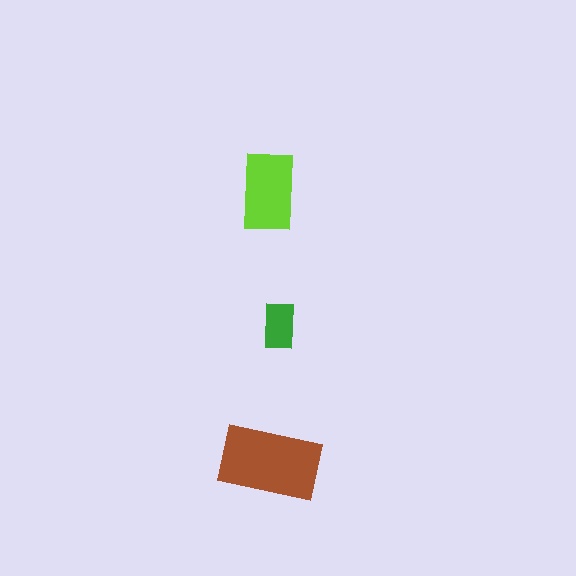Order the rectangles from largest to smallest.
the brown one, the lime one, the green one.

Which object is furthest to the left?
The lime rectangle is leftmost.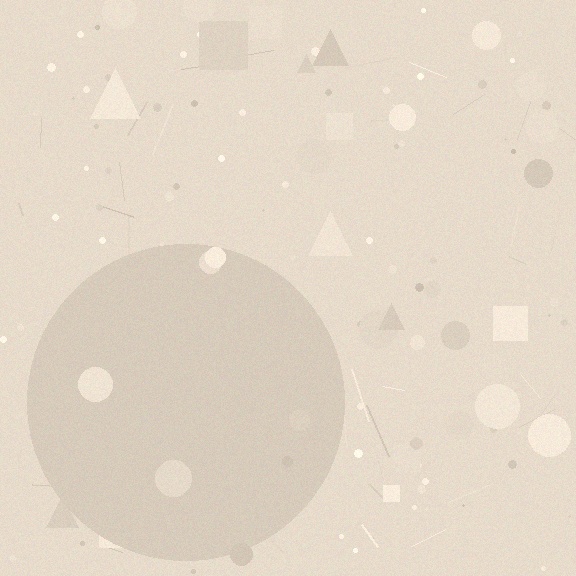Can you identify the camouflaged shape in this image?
The camouflaged shape is a circle.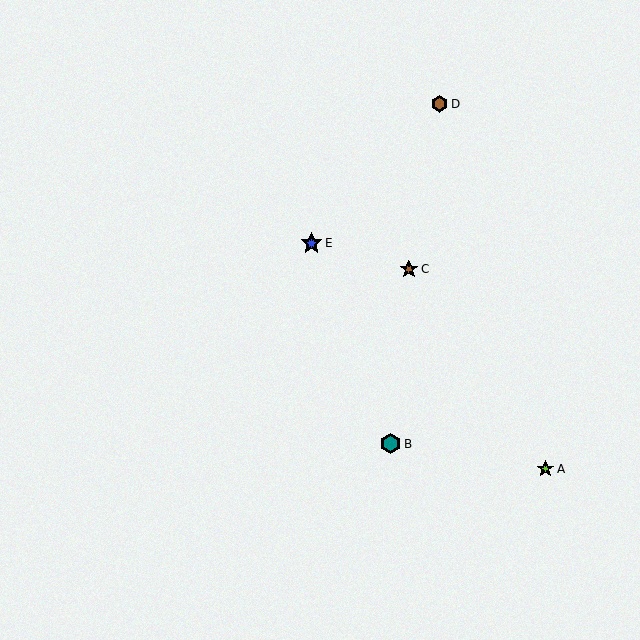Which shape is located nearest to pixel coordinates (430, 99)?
The brown hexagon (labeled D) at (440, 104) is nearest to that location.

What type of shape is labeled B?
Shape B is a teal hexagon.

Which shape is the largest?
The blue star (labeled E) is the largest.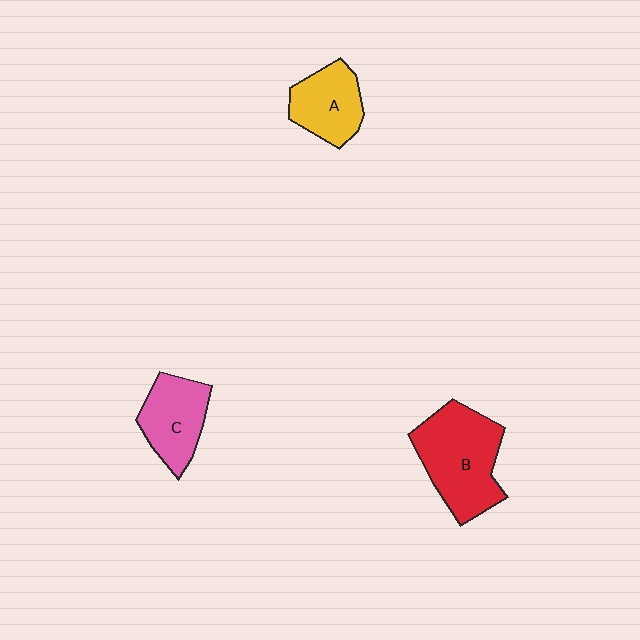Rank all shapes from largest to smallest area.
From largest to smallest: B (red), C (pink), A (yellow).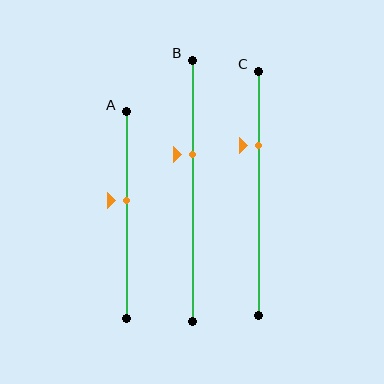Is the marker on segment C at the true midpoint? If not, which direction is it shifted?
No, the marker on segment C is shifted upward by about 19% of the segment length.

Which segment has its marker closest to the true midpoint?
Segment A has its marker closest to the true midpoint.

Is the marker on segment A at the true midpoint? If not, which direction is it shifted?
No, the marker on segment A is shifted upward by about 7% of the segment length.